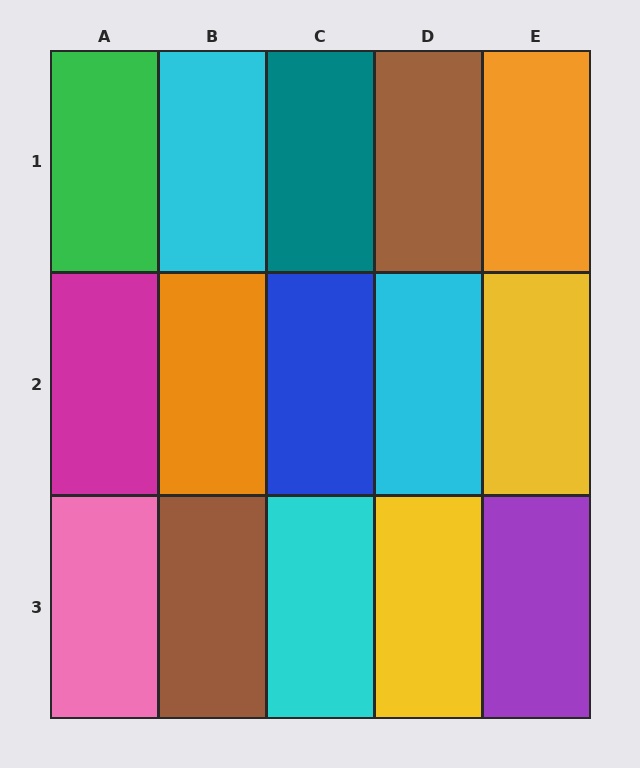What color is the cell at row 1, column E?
Orange.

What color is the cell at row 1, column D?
Brown.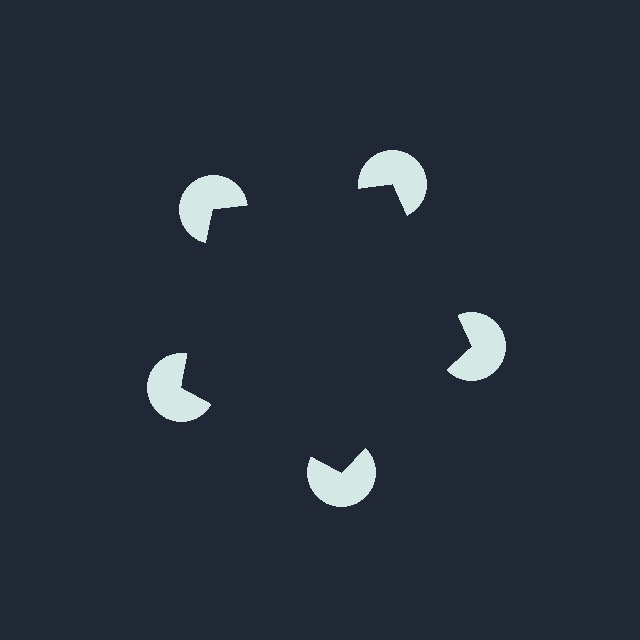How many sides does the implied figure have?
5 sides.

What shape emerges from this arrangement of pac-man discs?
An illusory pentagon — its edges are inferred from the aligned wedge cuts in the pac-man discs, not physically drawn.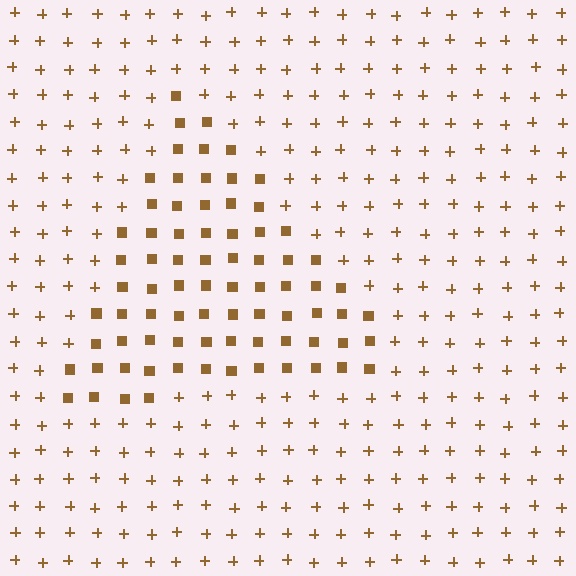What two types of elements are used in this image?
The image uses squares inside the triangle region and plus signs outside it.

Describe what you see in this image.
The image is filled with small brown elements arranged in a uniform grid. A triangle-shaped region contains squares, while the surrounding area contains plus signs. The boundary is defined purely by the change in element shape.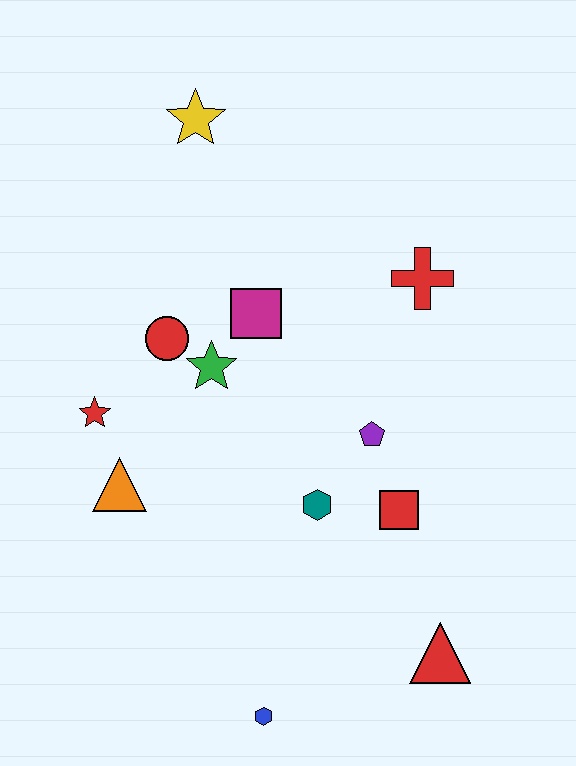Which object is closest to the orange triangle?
The red star is closest to the orange triangle.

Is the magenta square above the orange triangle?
Yes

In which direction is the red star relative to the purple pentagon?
The red star is to the left of the purple pentagon.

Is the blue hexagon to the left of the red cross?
Yes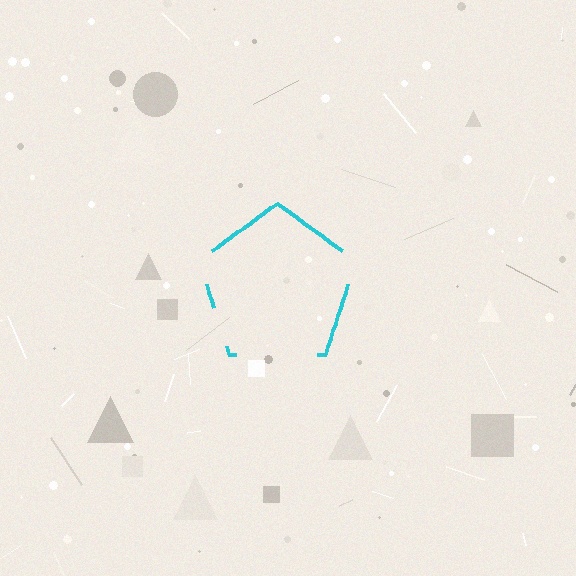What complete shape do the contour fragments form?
The contour fragments form a pentagon.